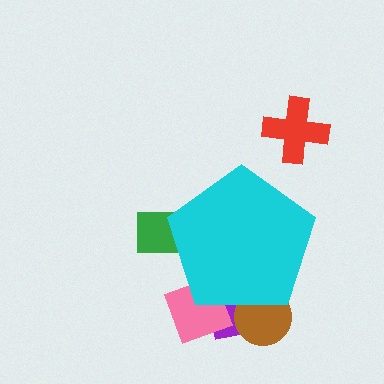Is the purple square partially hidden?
Yes, the purple square is partially hidden behind the cyan pentagon.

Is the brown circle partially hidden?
Yes, the brown circle is partially hidden behind the cyan pentagon.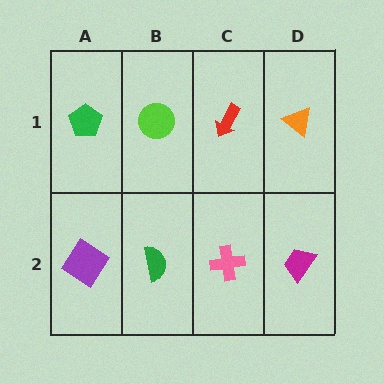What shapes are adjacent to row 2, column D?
An orange triangle (row 1, column D), a pink cross (row 2, column C).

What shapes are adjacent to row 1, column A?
A purple diamond (row 2, column A), a lime circle (row 1, column B).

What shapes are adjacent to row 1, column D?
A magenta trapezoid (row 2, column D), a red arrow (row 1, column C).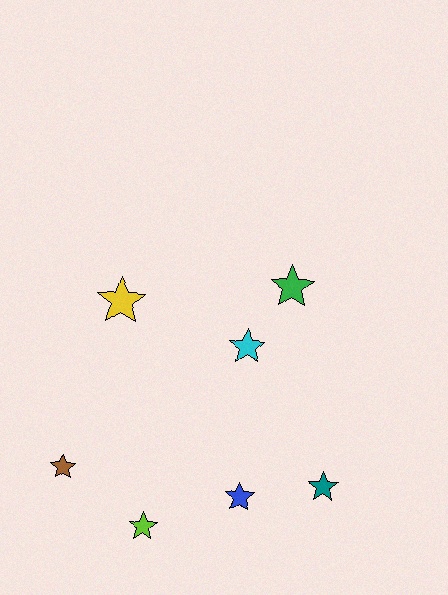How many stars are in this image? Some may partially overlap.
There are 7 stars.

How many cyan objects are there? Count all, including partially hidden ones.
There is 1 cyan object.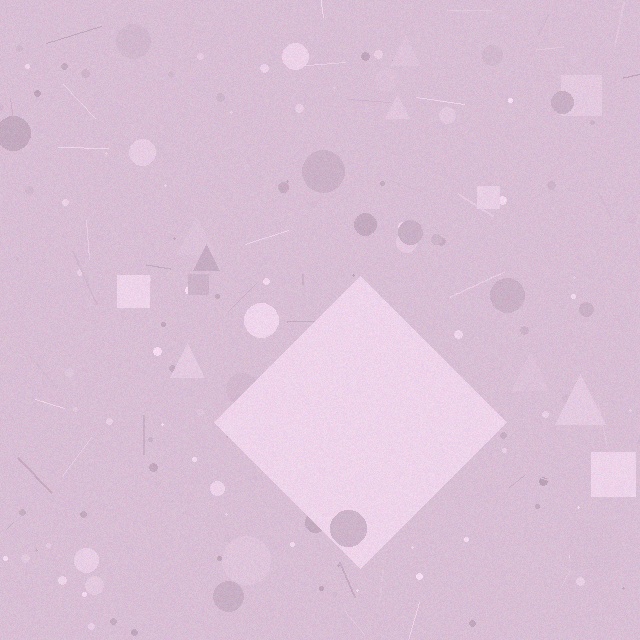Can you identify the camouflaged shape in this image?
The camouflaged shape is a diamond.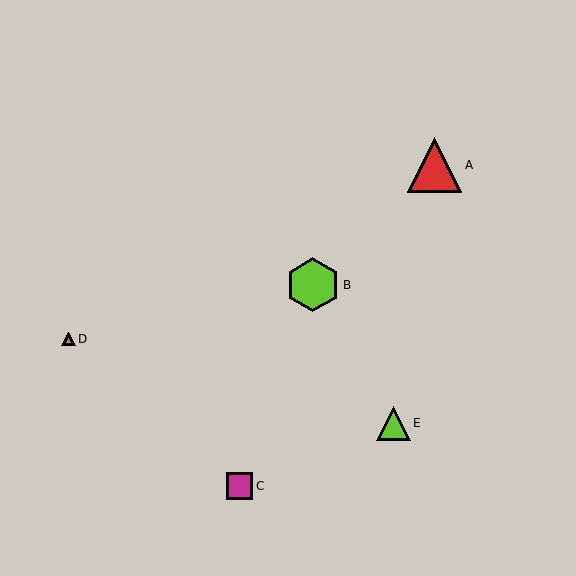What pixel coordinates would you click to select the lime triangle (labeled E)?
Click at (393, 423) to select the lime triangle E.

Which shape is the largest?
The red triangle (labeled A) is the largest.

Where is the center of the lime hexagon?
The center of the lime hexagon is at (313, 285).